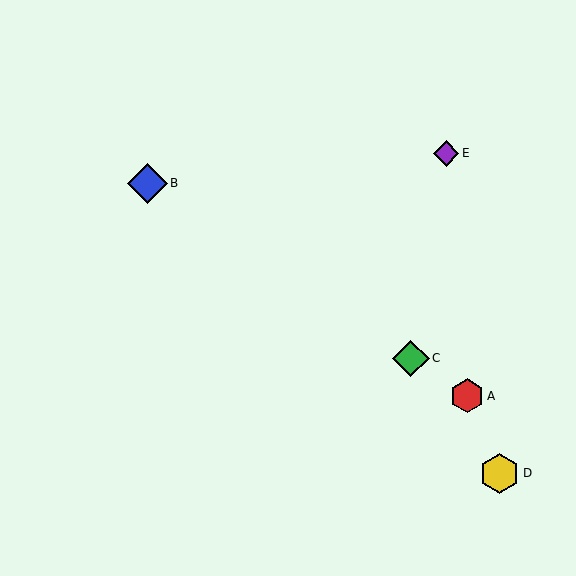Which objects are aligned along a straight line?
Objects A, B, C are aligned along a straight line.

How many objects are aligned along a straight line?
3 objects (A, B, C) are aligned along a straight line.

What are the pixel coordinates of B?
Object B is at (147, 183).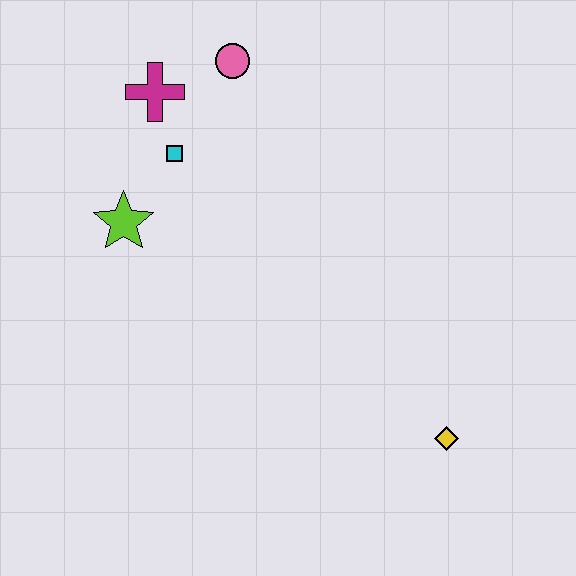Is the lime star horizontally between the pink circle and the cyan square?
No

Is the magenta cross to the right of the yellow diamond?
No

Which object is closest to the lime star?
The cyan square is closest to the lime star.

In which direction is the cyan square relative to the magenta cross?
The cyan square is below the magenta cross.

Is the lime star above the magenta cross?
No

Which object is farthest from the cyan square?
The yellow diamond is farthest from the cyan square.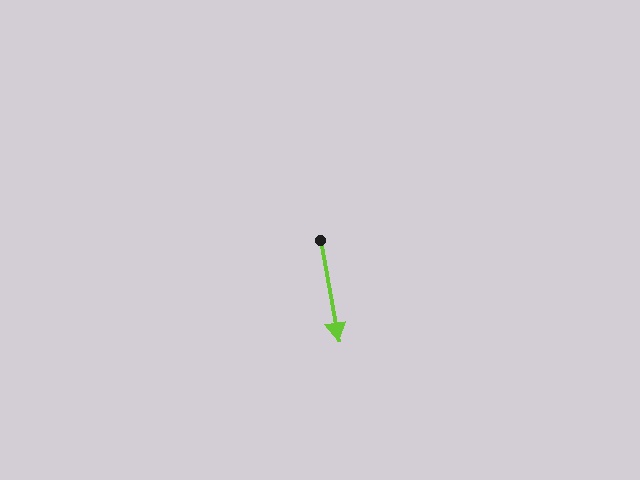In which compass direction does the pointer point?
South.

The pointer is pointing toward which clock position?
Roughly 6 o'clock.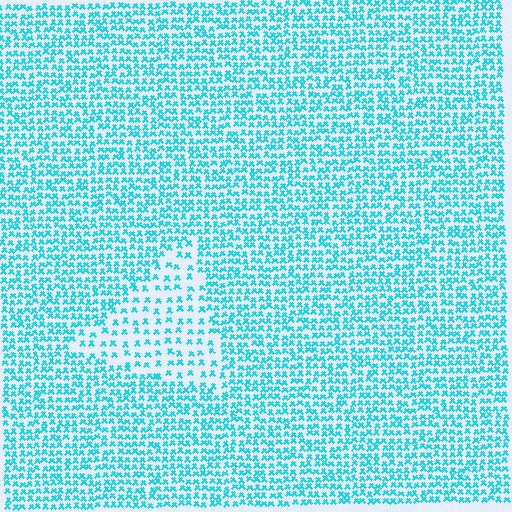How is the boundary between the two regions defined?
The boundary is defined by a change in element density (approximately 2.0x ratio). All elements are the same color, size, and shape.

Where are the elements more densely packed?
The elements are more densely packed outside the triangle boundary.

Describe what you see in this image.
The image contains small cyan elements arranged at two different densities. A triangle-shaped region is visible where the elements are less densely packed than the surrounding area.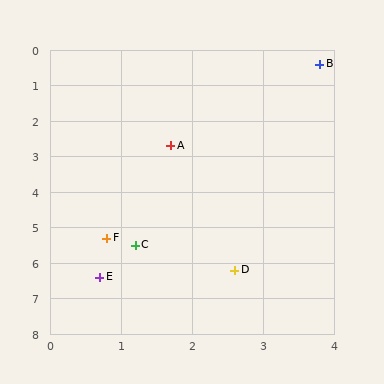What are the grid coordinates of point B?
Point B is at approximately (3.8, 0.4).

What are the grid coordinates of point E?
Point E is at approximately (0.7, 6.4).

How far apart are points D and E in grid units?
Points D and E are about 1.9 grid units apart.